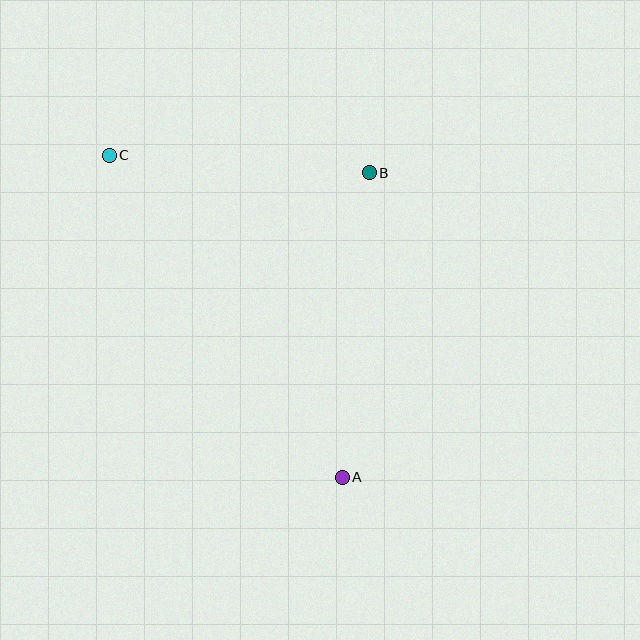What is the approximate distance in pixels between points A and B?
The distance between A and B is approximately 306 pixels.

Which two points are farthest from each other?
Points A and C are farthest from each other.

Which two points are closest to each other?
Points B and C are closest to each other.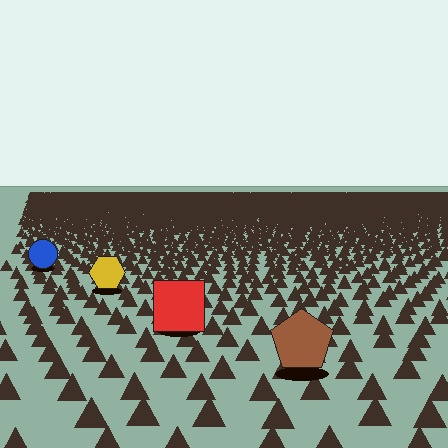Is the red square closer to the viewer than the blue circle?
Yes. The red square is closer — you can tell from the texture gradient: the ground texture is coarser near it.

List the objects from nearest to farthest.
From nearest to farthest: the brown pentagon, the red square, the yellow hexagon, the blue circle.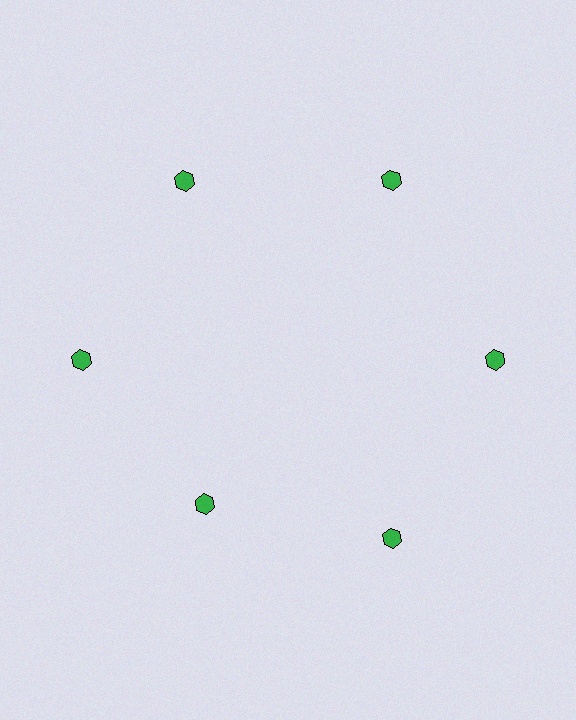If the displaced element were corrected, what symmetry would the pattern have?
It would have 6-fold rotational symmetry — the pattern would map onto itself every 60 degrees.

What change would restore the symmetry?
The symmetry would be restored by moving it outward, back onto the ring so that all 6 hexagons sit at equal angles and equal distance from the center.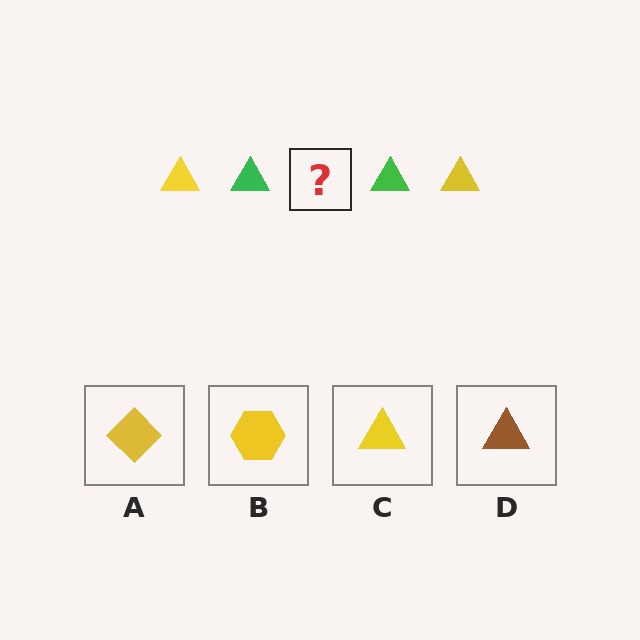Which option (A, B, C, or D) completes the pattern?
C.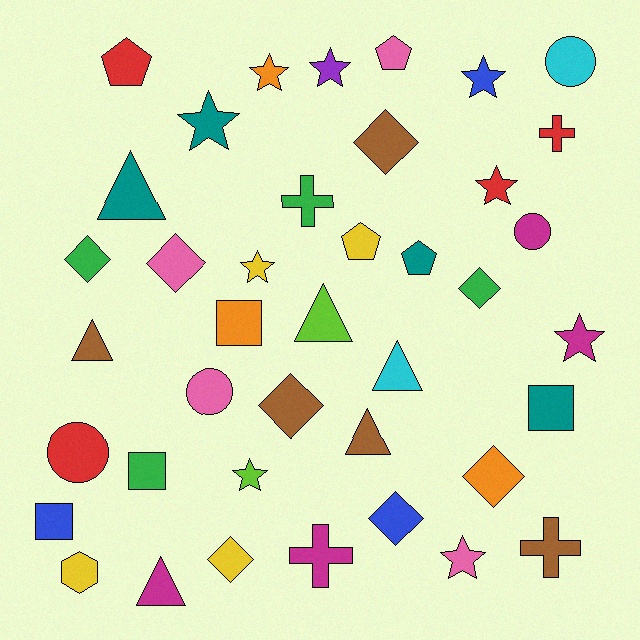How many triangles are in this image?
There are 6 triangles.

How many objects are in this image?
There are 40 objects.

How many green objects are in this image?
There are 4 green objects.